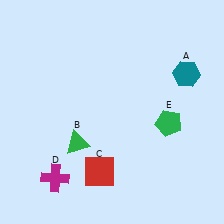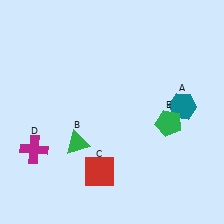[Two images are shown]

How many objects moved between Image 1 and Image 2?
2 objects moved between the two images.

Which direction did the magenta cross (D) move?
The magenta cross (D) moved up.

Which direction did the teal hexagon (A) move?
The teal hexagon (A) moved down.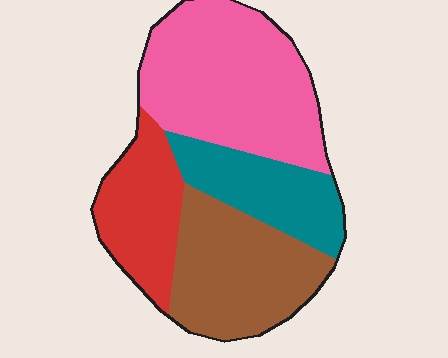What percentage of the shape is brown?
Brown takes up about one quarter (1/4) of the shape.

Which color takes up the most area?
Pink, at roughly 35%.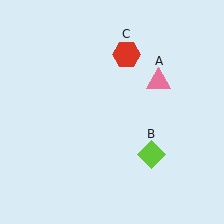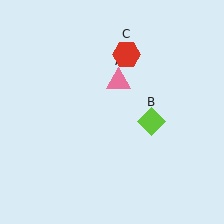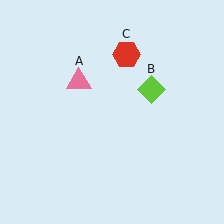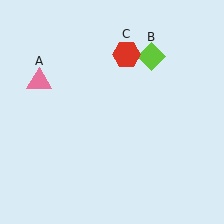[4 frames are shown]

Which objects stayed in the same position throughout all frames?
Red hexagon (object C) remained stationary.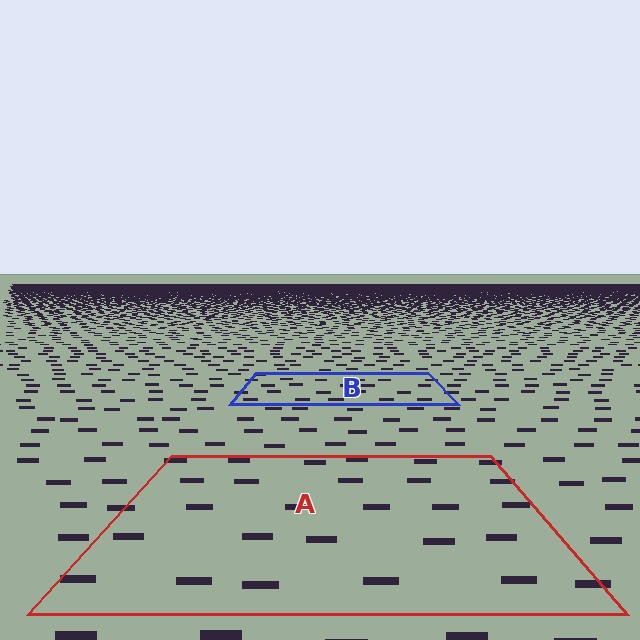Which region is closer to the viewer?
Region A is closer. The texture elements there are larger and more spread out.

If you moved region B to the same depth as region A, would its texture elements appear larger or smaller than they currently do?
They would appear larger. At a closer depth, the same texture elements are projected at a bigger on-screen size.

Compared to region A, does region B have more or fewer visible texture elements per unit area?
Region B has more texture elements per unit area — they are packed more densely because it is farther away.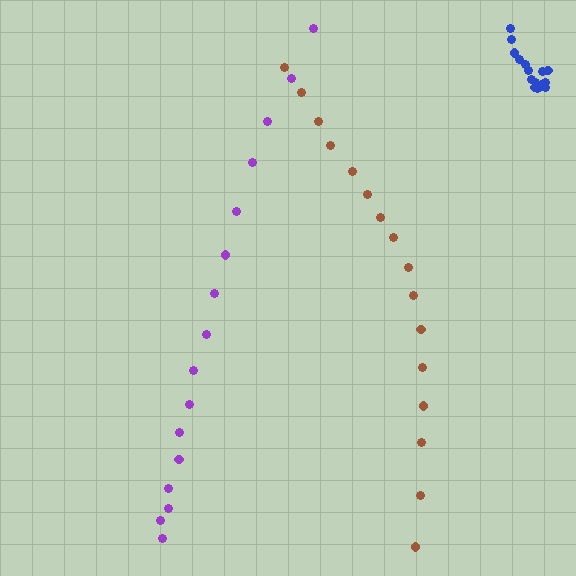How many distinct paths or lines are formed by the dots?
There are 3 distinct paths.